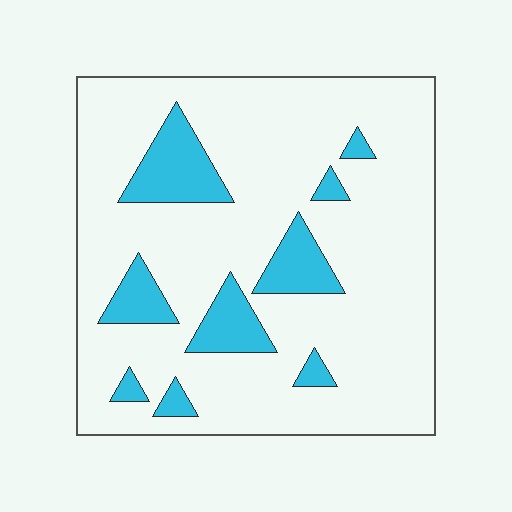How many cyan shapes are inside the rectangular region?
9.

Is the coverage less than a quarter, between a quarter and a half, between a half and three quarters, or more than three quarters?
Less than a quarter.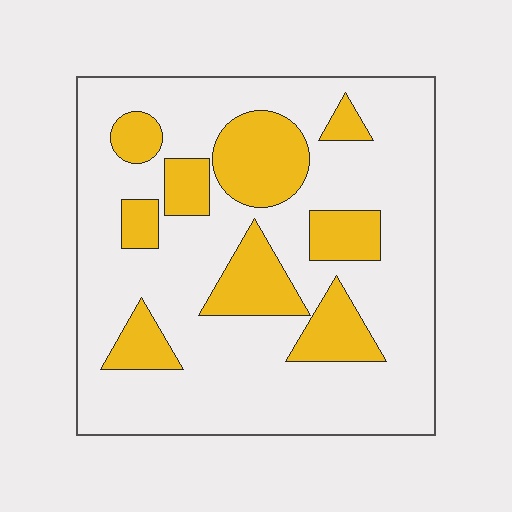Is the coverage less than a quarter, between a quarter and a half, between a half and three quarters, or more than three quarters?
Between a quarter and a half.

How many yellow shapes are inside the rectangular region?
9.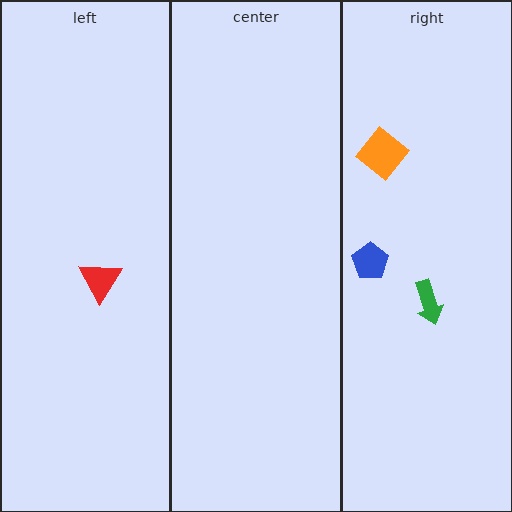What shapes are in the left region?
The red triangle.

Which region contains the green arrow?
The right region.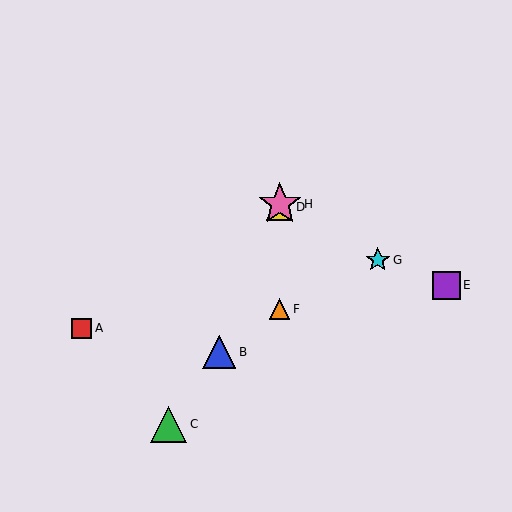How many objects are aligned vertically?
3 objects (D, F, H) are aligned vertically.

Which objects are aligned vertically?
Objects D, F, H are aligned vertically.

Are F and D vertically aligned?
Yes, both are at x≈280.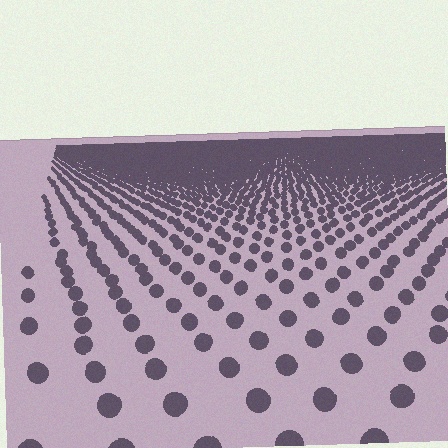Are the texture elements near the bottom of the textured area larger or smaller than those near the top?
Larger. Near the bottom, elements are closer to the viewer and appear at a bigger on-screen size.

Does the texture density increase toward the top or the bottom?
Density increases toward the top.